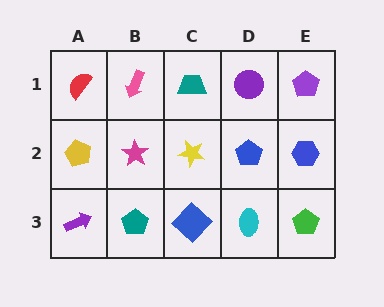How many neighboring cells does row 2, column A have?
3.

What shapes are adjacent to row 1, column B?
A magenta star (row 2, column B), a red semicircle (row 1, column A), a teal trapezoid (row 1, column C).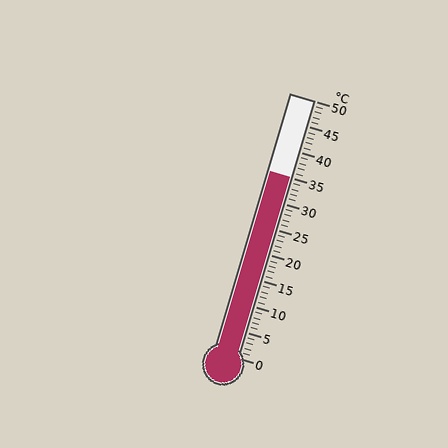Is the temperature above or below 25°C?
The temperature is above 25°C.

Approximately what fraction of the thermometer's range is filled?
The thermometer is filled to approximately 70% of its range.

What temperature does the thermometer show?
The thermometer shows approximately 35°C.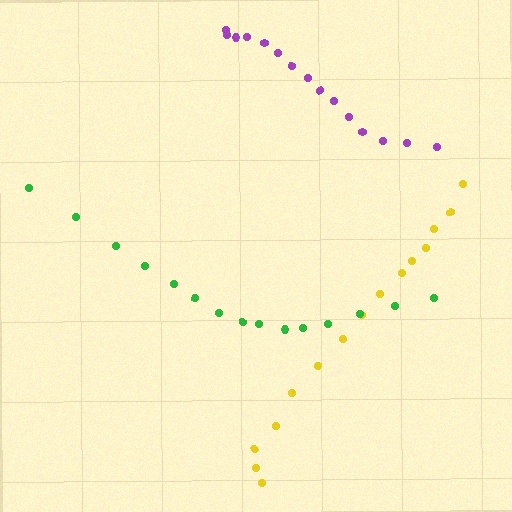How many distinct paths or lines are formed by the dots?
There are 3 distinct paths.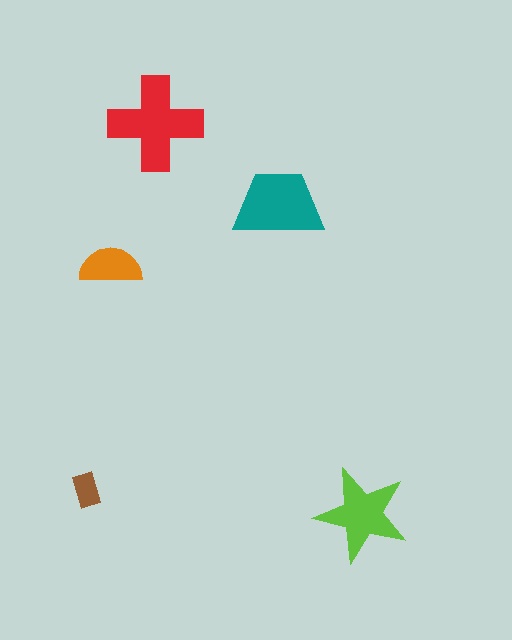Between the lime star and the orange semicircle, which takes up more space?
The lime star.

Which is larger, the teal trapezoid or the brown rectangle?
The teal trapezoid.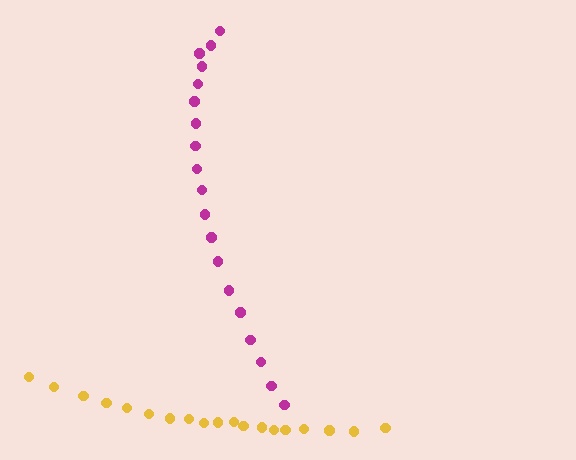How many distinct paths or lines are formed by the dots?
There are 2 distinct paths.